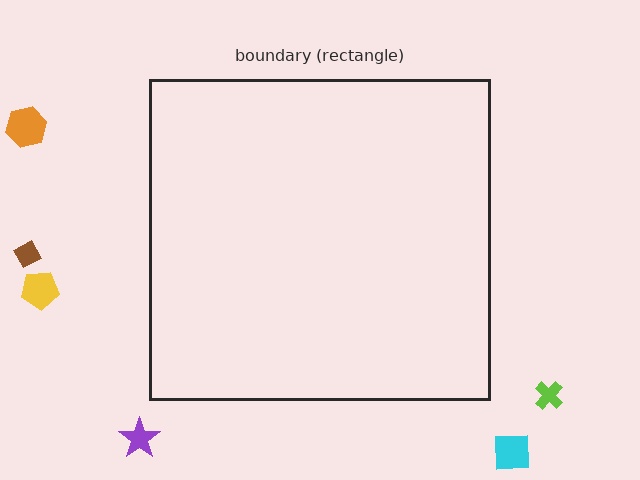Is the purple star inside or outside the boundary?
Outside.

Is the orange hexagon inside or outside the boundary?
Outside.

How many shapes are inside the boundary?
0 inside, 6 outside.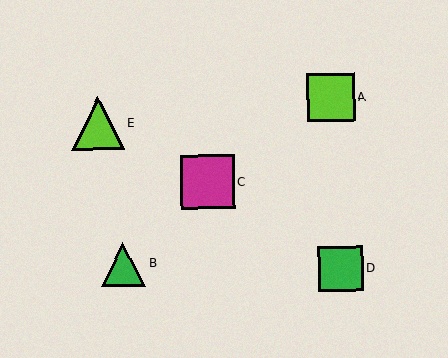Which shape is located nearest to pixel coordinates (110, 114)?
The lime triangle (labeled E) at (98, 124) is nearest to that location.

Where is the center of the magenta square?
The center of the magenta square is at (207, 182).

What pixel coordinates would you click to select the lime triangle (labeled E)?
Click at (98, 124) to select the lime triangle E.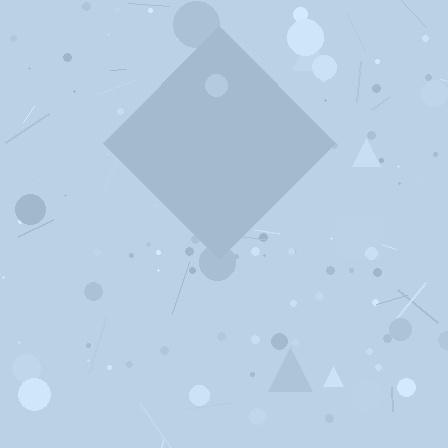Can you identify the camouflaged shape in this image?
The camouflaged shape is a diamond.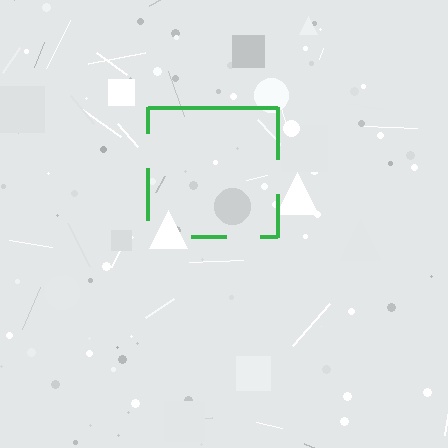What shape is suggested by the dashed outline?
The dashed outline suggests a square.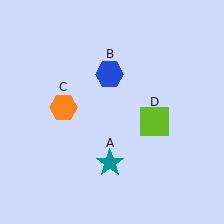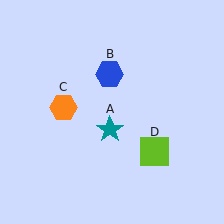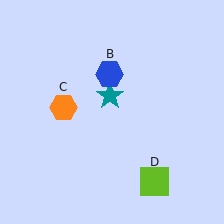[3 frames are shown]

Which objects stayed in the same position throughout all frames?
Blue hexagon (object B) and orange hexagon (object C) remained stationary.